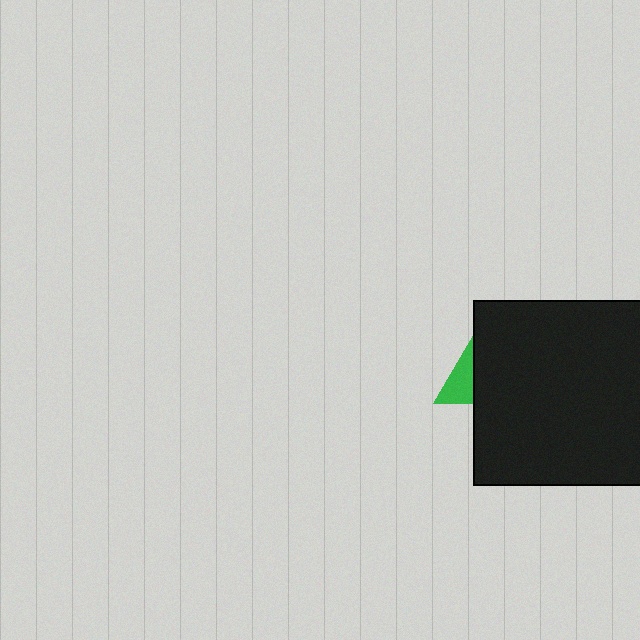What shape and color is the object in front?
The object in front is a black square.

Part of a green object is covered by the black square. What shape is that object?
It is a triangle.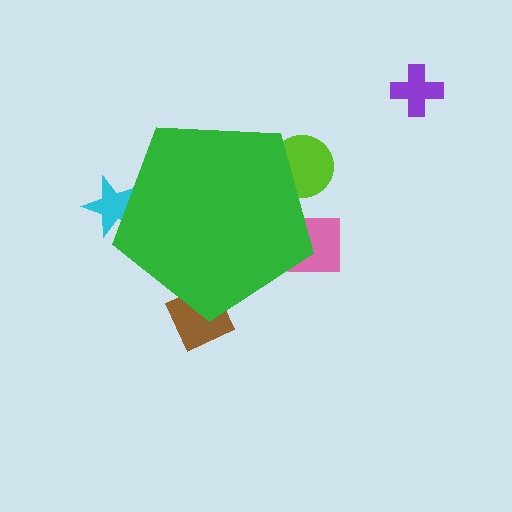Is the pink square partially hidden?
Yes, the pink square is partially hidden behind the green pentagon.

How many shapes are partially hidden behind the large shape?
5 shapes are partially hidden.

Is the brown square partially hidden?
Yes, the brown square is partially hidden behind the green pentagon.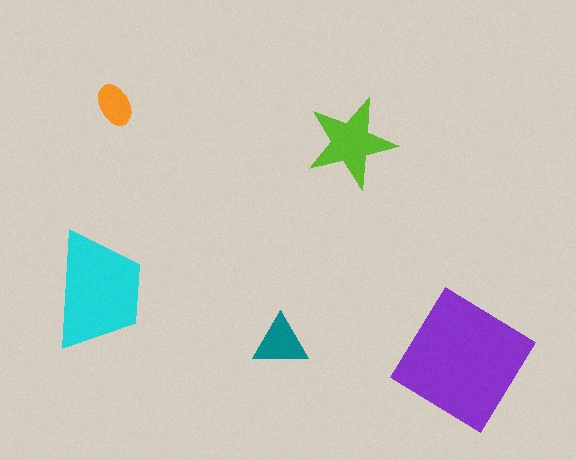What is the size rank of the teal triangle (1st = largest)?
4th.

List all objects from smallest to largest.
The orange ellipse, the teal triangle, the lime star, the cyan trapezoid, the purple diamond.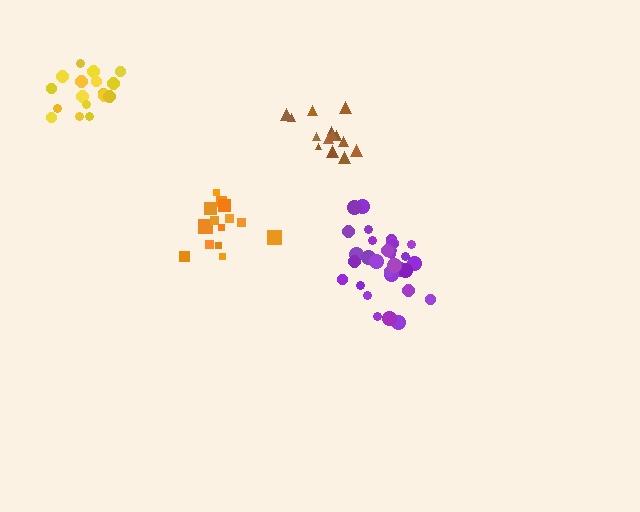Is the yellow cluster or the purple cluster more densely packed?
Yellow.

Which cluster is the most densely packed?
Yellow.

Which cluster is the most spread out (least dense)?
Orange.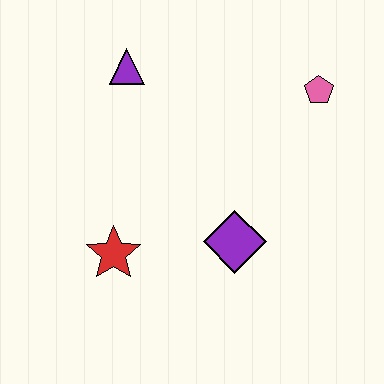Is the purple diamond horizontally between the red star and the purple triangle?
No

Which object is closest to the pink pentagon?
The purple diamond is closest to the pink pentagon.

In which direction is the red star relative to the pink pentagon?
The red star is to the left of the pink pentagon.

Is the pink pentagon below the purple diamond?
No